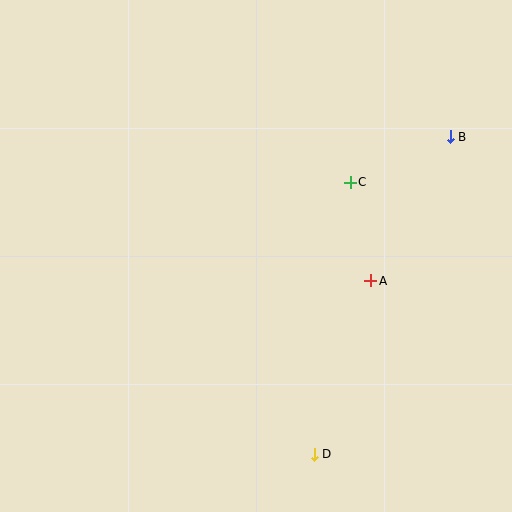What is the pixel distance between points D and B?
The distance between D and B is 346 pixels.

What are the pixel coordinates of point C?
Point C is at (350, 182).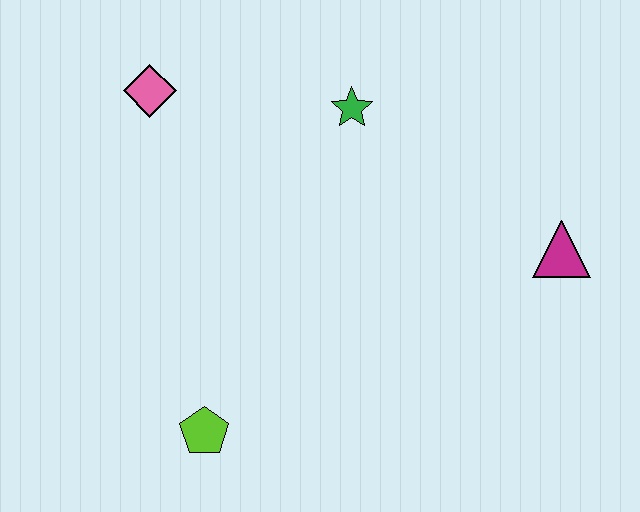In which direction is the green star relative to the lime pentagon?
The green star is above the lime pentagon.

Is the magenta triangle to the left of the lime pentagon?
No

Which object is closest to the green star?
The pink diamond is closest to the green star.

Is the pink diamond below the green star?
No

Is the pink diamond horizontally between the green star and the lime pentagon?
No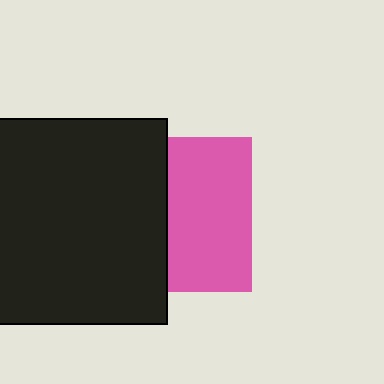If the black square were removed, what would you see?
You would see the complete pink square.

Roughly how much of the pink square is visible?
About half of it is visible (roughly 55%).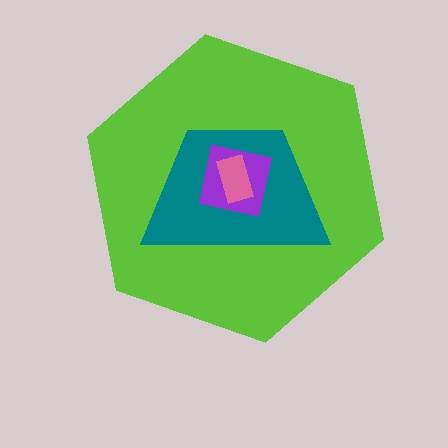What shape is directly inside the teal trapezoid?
The purple square.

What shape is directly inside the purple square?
The pink rectangle.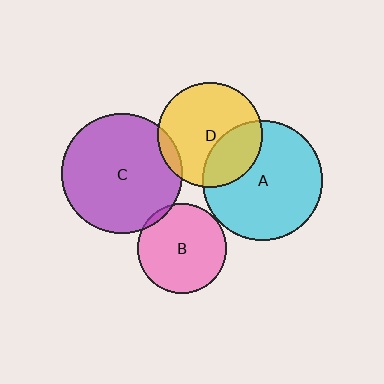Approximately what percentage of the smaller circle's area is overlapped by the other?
Approximately 5%.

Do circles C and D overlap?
Yes.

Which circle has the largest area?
Circle C (purple).